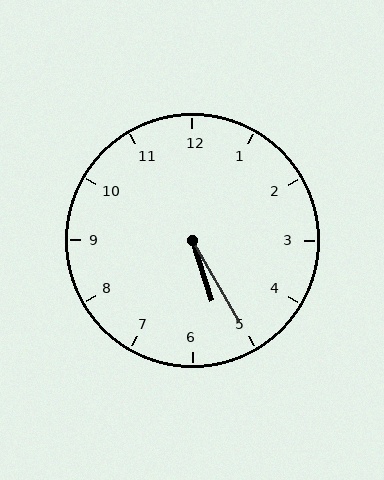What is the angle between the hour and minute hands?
Approximately 12 degrees.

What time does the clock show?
5:25.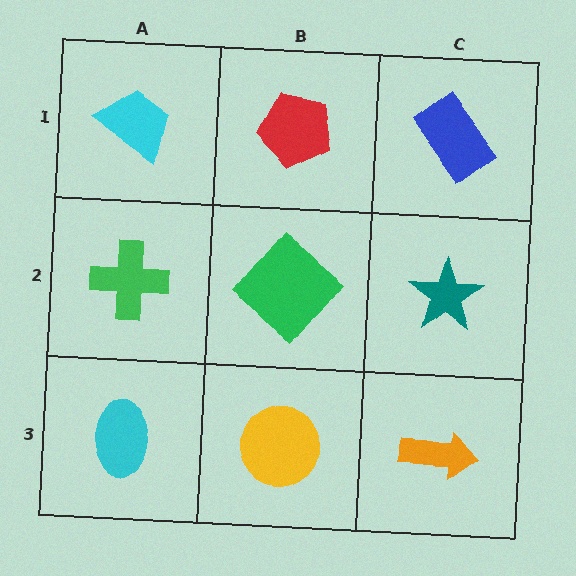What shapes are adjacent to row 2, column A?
A cyan trapezoid (row 1, column A), a cyan ellipse (row 3, column A), a green diamond (row 2, column B).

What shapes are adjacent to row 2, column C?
A blue rectangle (row 1, column C), an orange arrow (row 3, column C), a green diamond (row 2, column B).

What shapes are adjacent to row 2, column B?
A red pentagon (row 1, column B), a yellow circle (row 3, column B), a green cross (row 2, column A), a teal star (row 2, column C).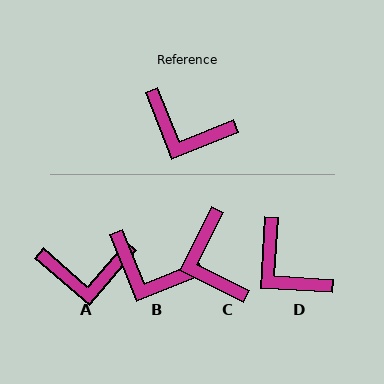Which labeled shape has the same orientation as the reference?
B.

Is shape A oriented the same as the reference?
No, it is off by about 27 degrees.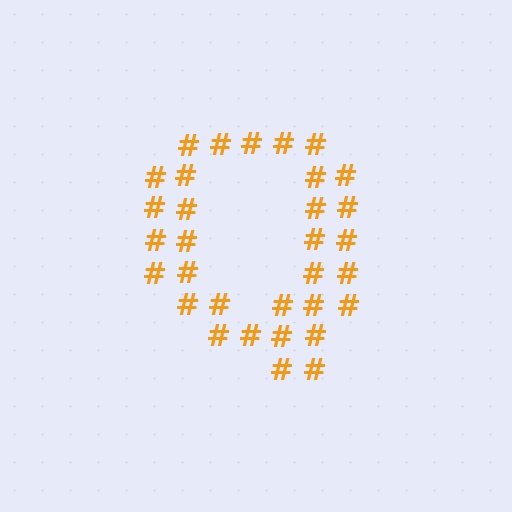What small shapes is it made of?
It is made of small hash symbols.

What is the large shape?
The large shape is the letter Q.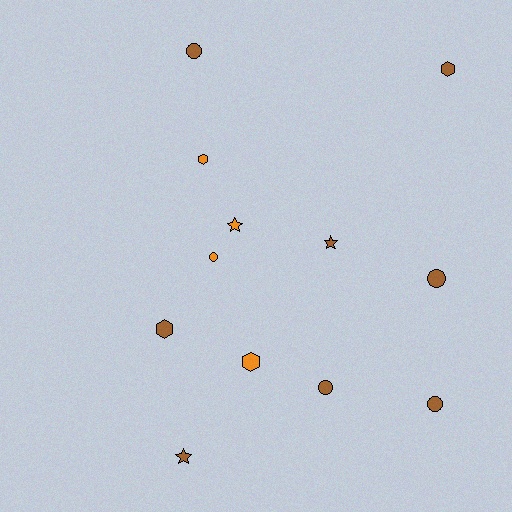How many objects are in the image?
There are 12 objects.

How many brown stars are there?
There are 2 brown stars.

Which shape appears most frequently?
Circle, with 5 objects.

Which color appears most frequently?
Brown, with 8 objects.